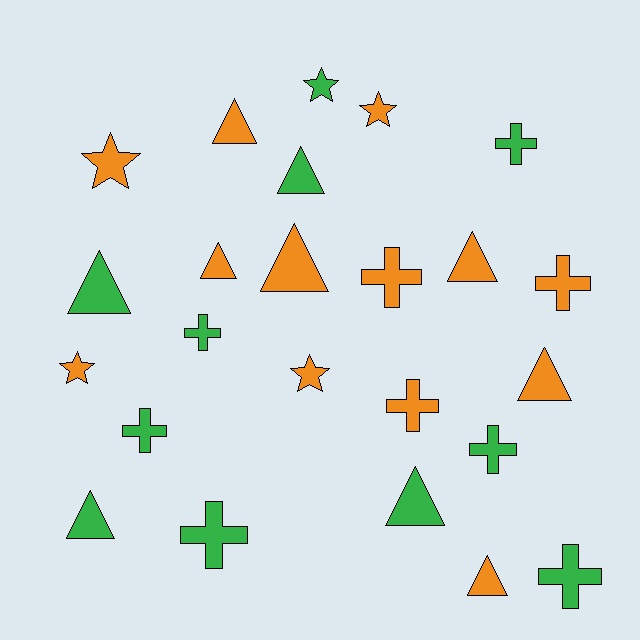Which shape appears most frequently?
Triangle, with 10 objects.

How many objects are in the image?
There are 24 objects.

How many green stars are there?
There is 1 green star.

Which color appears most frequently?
Orange, with 13 objects.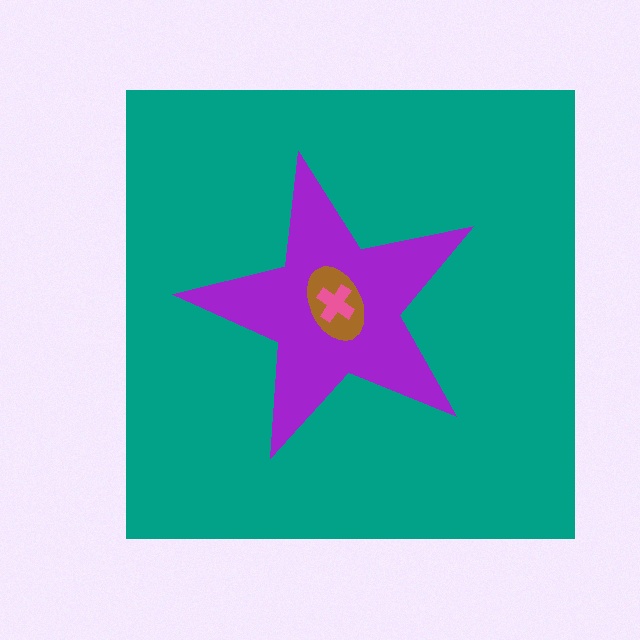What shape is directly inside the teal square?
The purple star.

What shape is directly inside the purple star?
The brown ellipse.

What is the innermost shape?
The pink cross.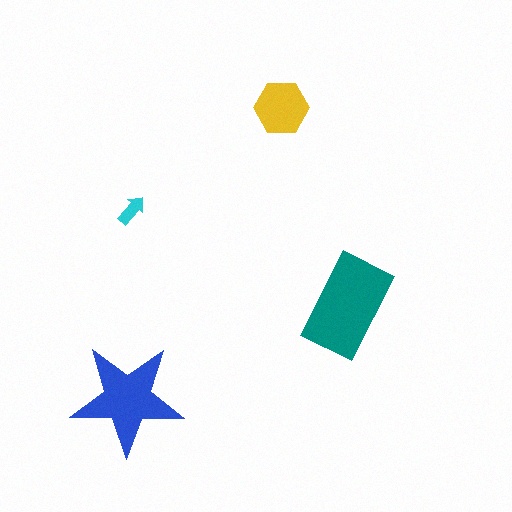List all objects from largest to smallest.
The teal rectangle, the blue star, the yellow hexagon, the cyan arrow.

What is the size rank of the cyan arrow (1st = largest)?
4th.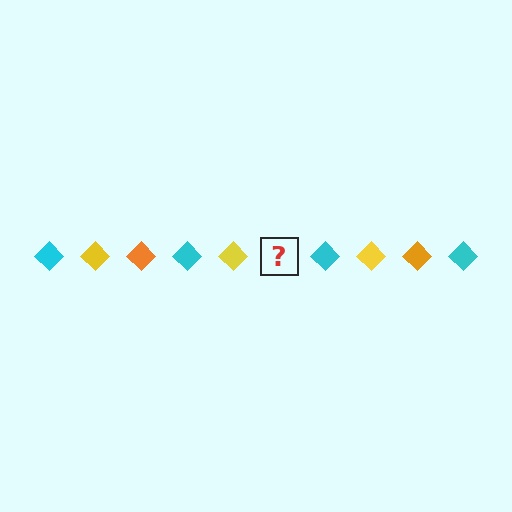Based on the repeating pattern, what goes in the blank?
The blank should be an orange diamond.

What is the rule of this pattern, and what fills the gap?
The rule is that the pattern cycles through cyan, yellow, orange diamonds. The gap should be filled with an orange diamond.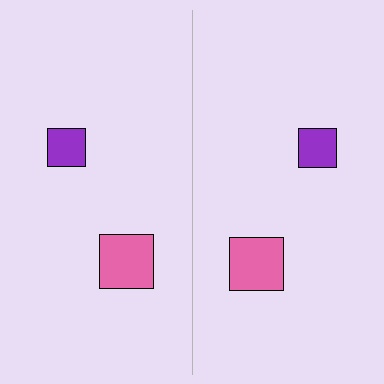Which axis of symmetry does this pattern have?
The pattern has a vertical axis of symmetry running through the center of the image.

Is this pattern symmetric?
Yes, this pattern has bilateral (reflection) symmetry.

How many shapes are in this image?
There are 4 shapes in this image.